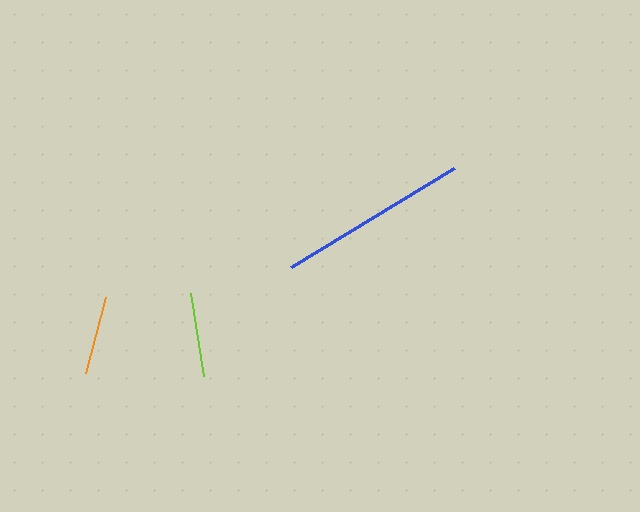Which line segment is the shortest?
The orange line is the shortest at approximately 79 pixels.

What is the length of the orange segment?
The orange segment is approximately 79 pixels long.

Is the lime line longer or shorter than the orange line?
The lime line is longer than the orange line.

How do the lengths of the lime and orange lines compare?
The lime and orange lines are approximately the same length.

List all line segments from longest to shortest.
From longest to shortest: blue, lime, orange.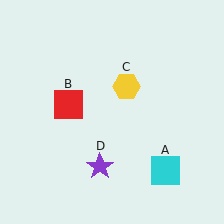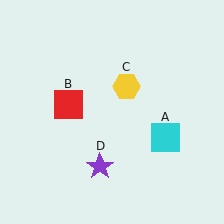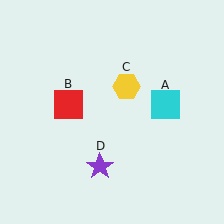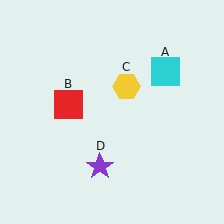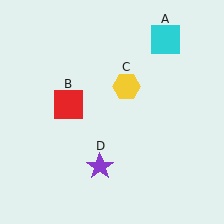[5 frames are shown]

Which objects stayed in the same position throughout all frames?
Red square (object B) and yellow hexagon (object C) and purple star (object D) remained stationary.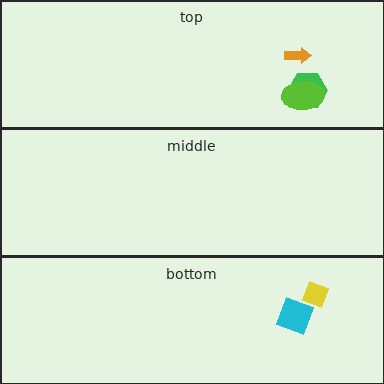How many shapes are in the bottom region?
2.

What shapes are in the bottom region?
The cyan square, the yellow diamond.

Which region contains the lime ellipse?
The top region.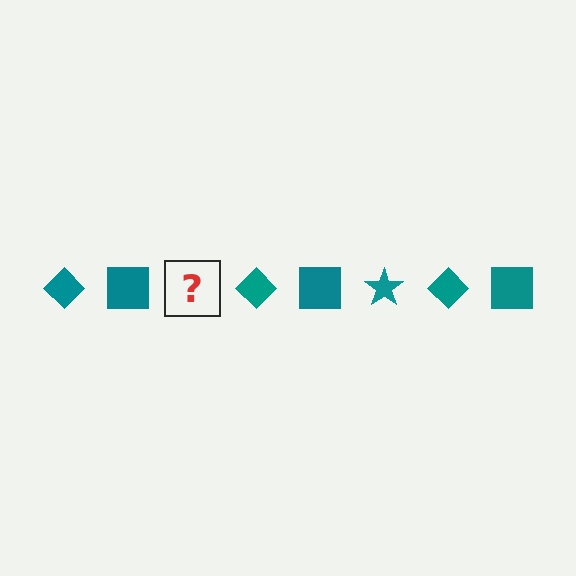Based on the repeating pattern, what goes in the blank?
The blank should be a teal star.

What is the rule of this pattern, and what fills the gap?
The rule is that the pattern cycles through diamond, square, star shapes in teal. The gap should be filled with a teal star.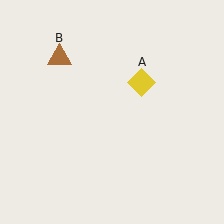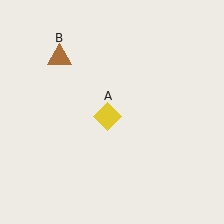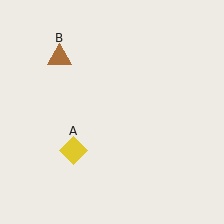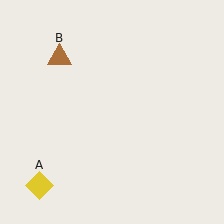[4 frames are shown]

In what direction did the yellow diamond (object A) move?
The yellow diamond (object A) moved down and to the left.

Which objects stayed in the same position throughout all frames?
Brown triangle (object B) remained stationary.